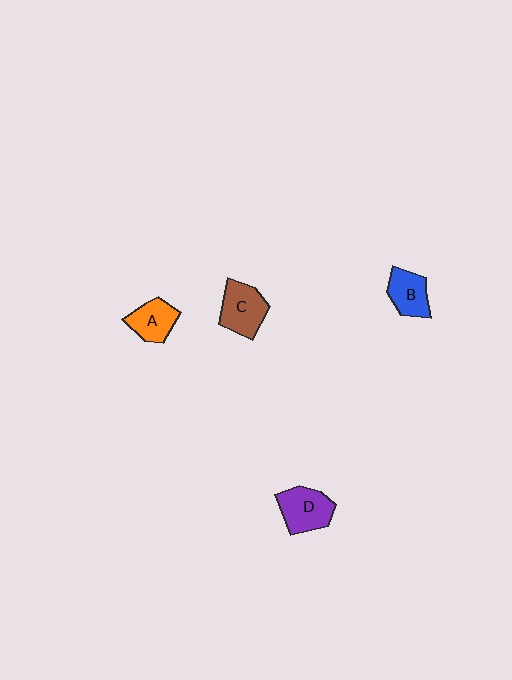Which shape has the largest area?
Shape C (brown).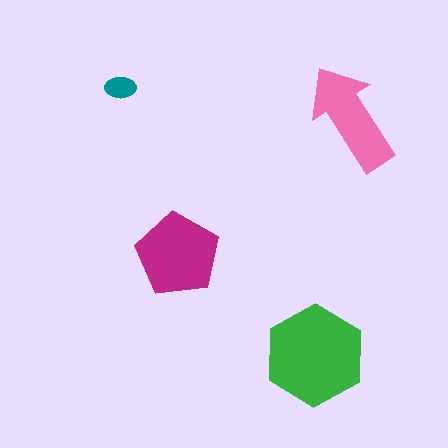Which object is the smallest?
The teal ellipse.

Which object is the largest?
The green hexagon.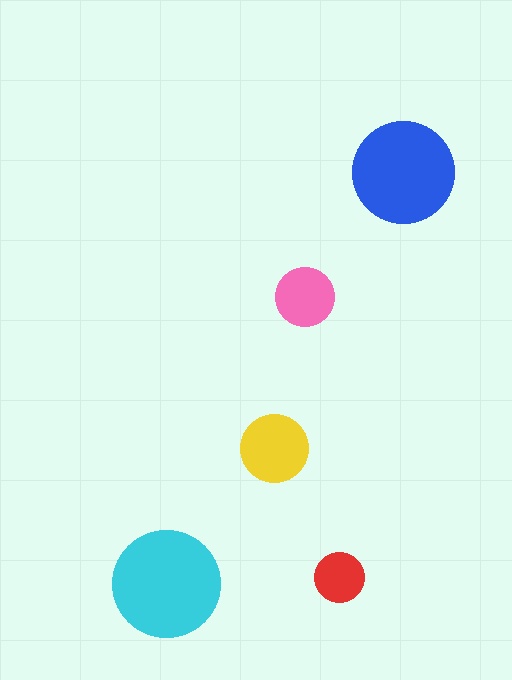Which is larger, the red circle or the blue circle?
The blue one.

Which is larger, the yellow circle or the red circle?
The yellow one.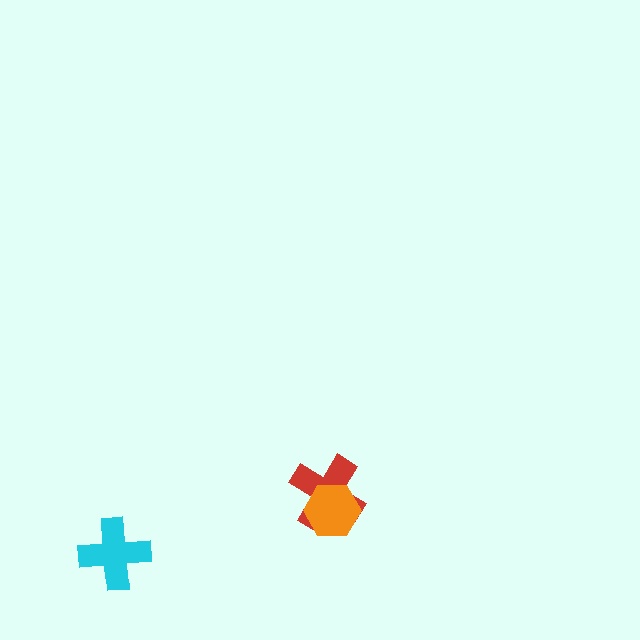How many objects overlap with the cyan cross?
0 objects overlap with the cyan cross.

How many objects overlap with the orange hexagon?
1 object overlaps with the orange hexagon.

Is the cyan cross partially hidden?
No, no other shape covers it.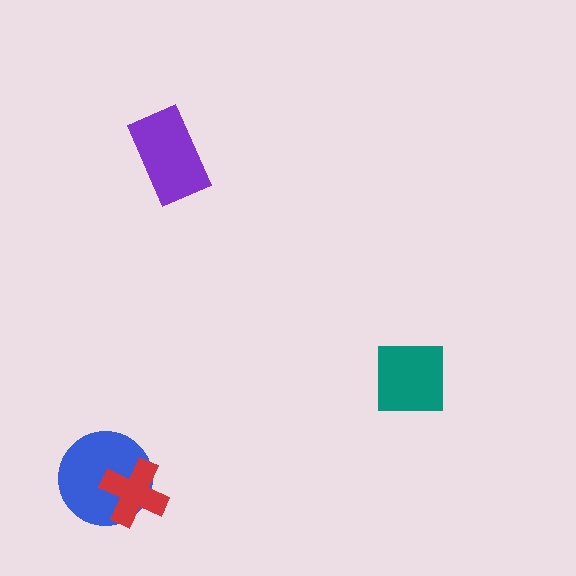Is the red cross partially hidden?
No, no other shape covers it.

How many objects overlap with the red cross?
1 object overlaps with the red cross.